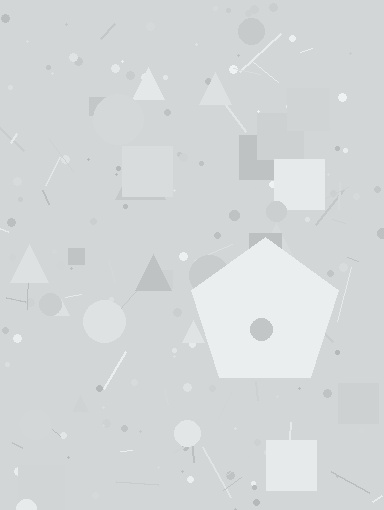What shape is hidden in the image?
A pentagon is hidden in the image.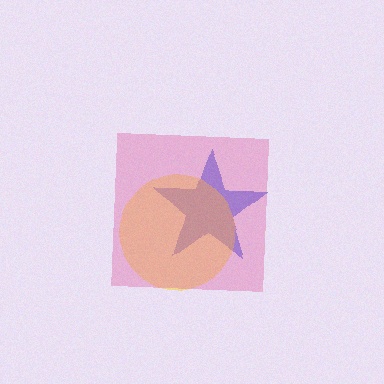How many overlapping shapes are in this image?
There are 3 overlapping shapes in the image.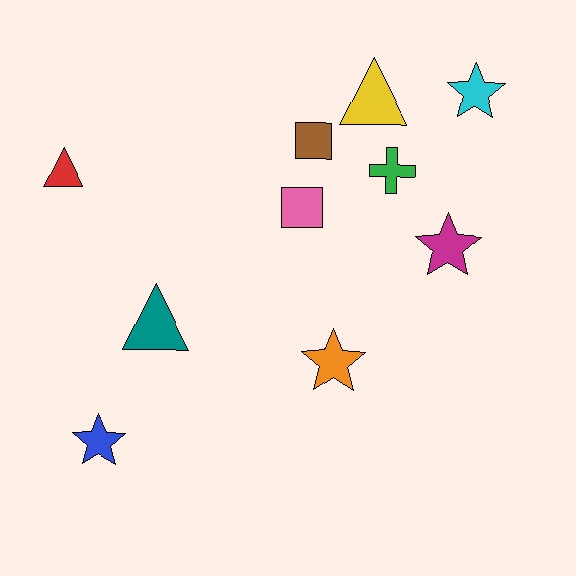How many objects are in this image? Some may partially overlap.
There are 10 objects.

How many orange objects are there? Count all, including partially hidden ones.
There is 1 orange object.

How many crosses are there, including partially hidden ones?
There is 1 cross.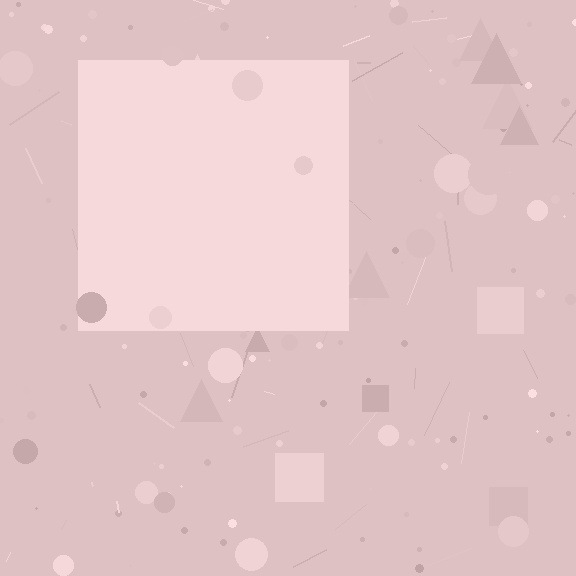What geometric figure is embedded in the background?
A square is embedded in the background.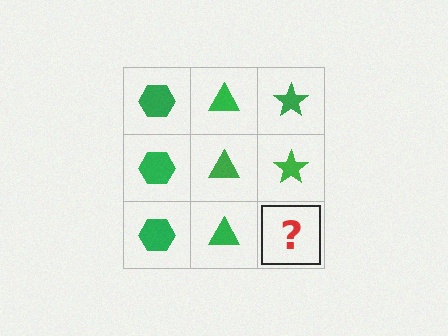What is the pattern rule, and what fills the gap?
The rule is that each column has a consistent shape. The gap should be filled with a green star.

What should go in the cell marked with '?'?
The missing cell should contain a green star.